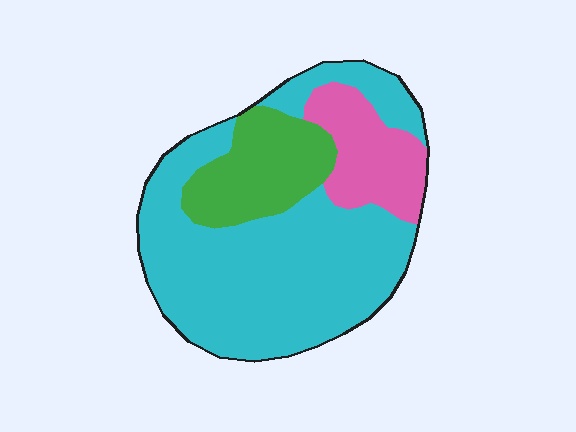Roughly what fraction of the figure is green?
Green covers around 20% of the figure.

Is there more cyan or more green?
Cyan.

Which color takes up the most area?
Cyan, at roughly 65%.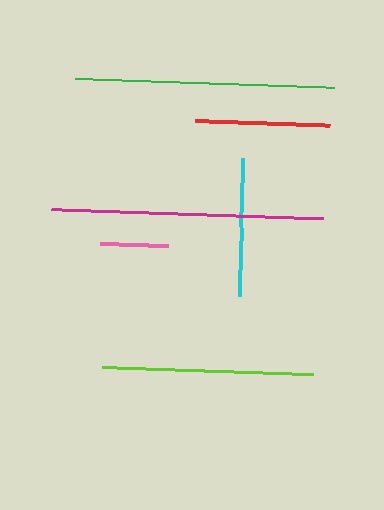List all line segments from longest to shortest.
From longest to shortest: magenta, green, lime, cyan, red, pink.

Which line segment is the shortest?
The pink line is the shortest at approximately 68 pixels.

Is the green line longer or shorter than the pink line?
The green line is longer than the pink line.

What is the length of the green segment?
The green segment is approximately 258 pixels long.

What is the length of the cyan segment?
The cyan segment is approximately 138 pixels long.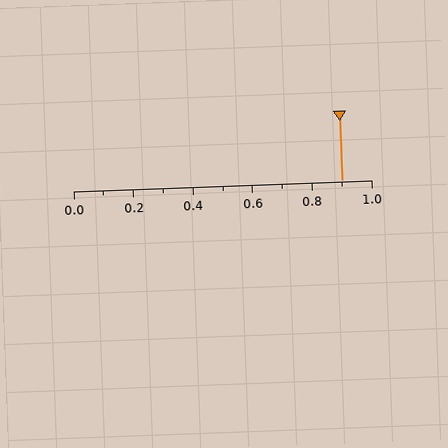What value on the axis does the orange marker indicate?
The marker indicates approximately 0.9.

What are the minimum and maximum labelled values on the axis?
The axis runs from 0.0 to 1.0.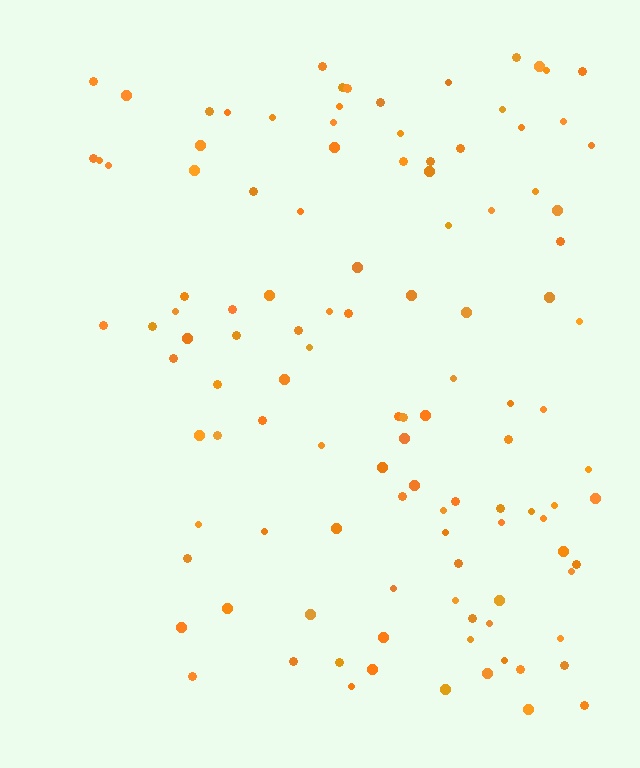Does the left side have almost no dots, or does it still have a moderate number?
Still a moderate number, just noticeably fewer than the right.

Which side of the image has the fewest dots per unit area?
The left.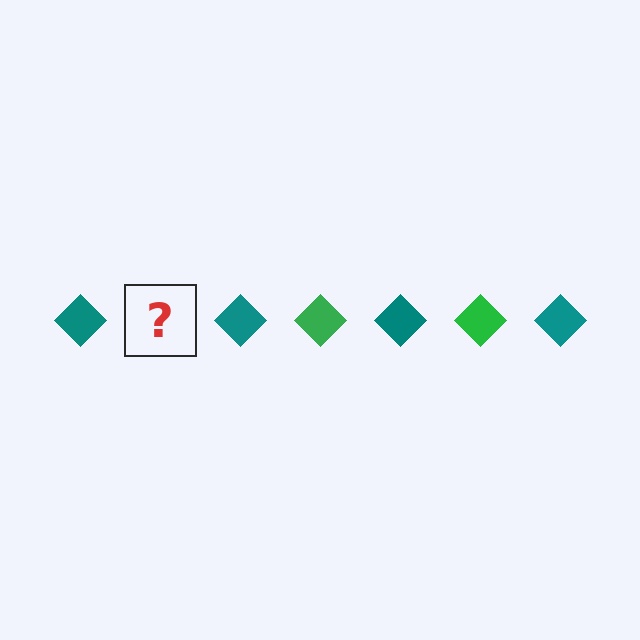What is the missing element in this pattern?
The missing element is a green diamond.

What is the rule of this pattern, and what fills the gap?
The rule is that the pattern cycles through teal, green diamonds. The gap should be filled with a green diamond.